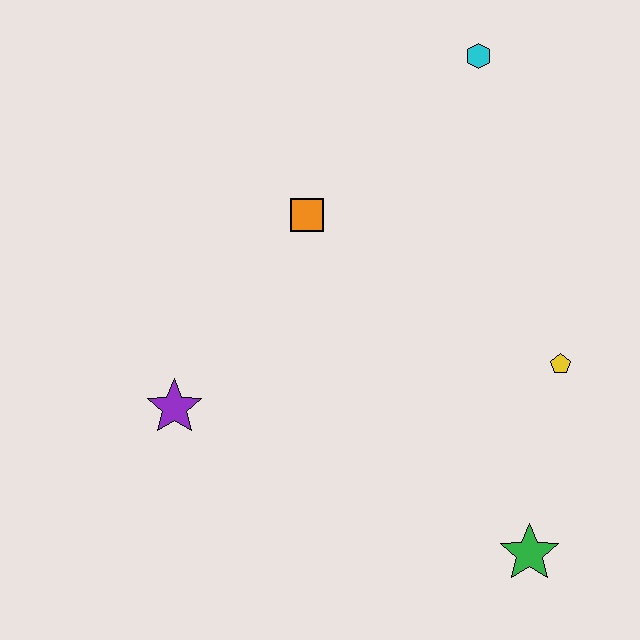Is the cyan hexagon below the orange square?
No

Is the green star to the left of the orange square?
No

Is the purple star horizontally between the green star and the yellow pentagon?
No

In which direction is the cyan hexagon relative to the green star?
The cyan hexagon is above the green star.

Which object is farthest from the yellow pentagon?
The purple star is farthest from the yellow pentagon.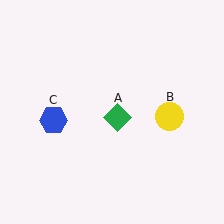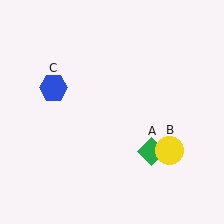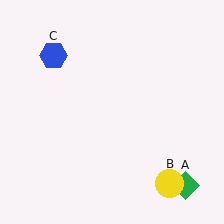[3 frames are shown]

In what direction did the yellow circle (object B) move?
The yellow circle (object B) moved down.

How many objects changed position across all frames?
3 objects changed position: green diamond (object A), yellow circle (object B), blue hexagon (object C).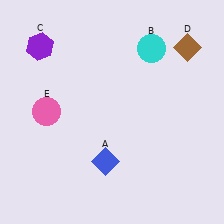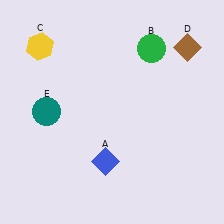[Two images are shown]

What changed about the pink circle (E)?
In Image 1, E is pink. In Image 2, it changed to teal.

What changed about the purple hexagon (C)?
In Image 1, C is purple. In Image 2, it changed to yellow.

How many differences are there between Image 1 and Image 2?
There are 3 differences between the two images.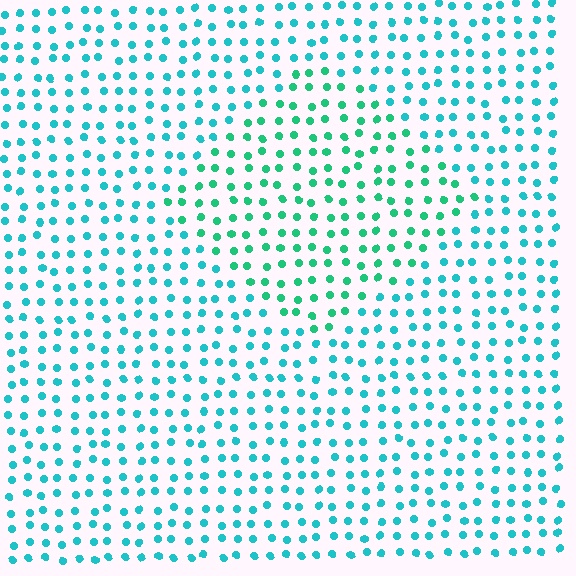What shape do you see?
I see a diamond.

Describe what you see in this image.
The image is filled with small cyan elements in a uniform arrangement. A diamond-shaped region is visible where the elements are tinted to a slightly different hue, forming a subtle color boundary.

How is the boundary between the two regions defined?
The boundary is defined purely by a slight shift in hue (about 28 degrees). Spacing, size, and orientation are identical on both sides.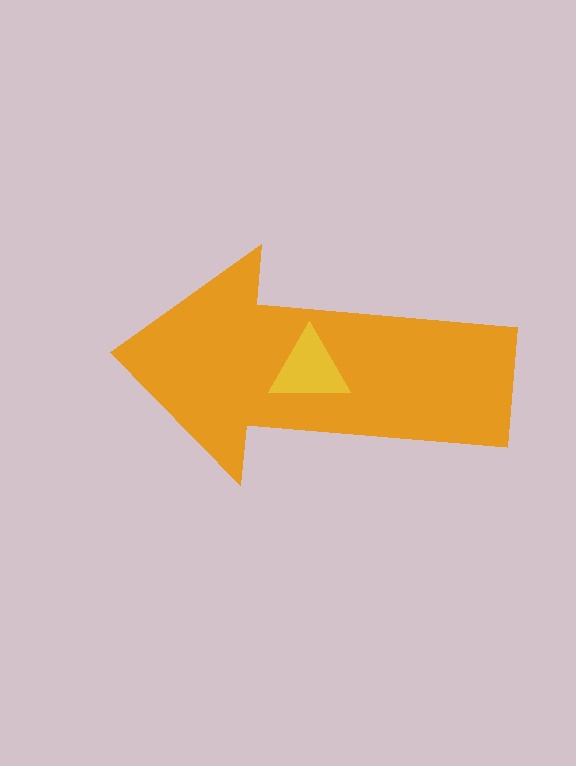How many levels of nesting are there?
2.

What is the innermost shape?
The yellow triangle.